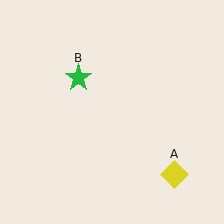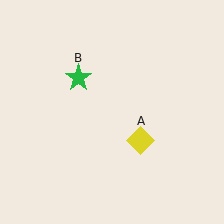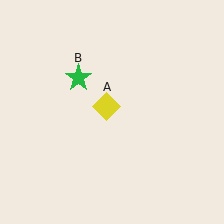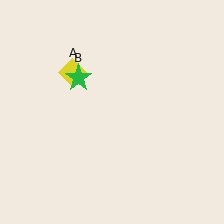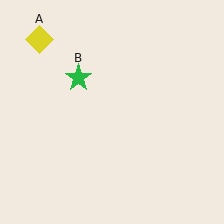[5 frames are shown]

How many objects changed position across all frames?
1 object changed position: yellow diamond (object A).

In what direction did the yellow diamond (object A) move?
The yellow diamond (object A) moved up and to the left.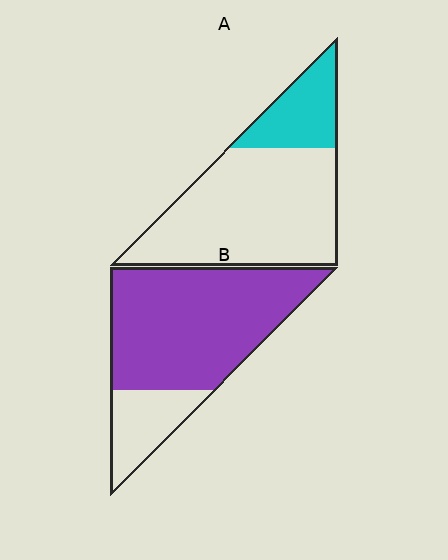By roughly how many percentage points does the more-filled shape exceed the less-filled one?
By roughly 55 percentage points (B over A).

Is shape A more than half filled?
No.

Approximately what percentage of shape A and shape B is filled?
A is approximately 25% and B is approximately 80%.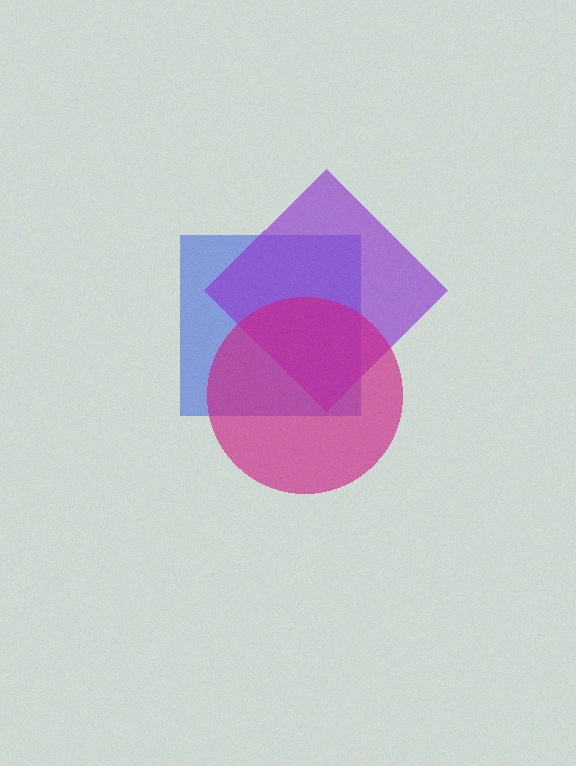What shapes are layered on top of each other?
The layered shapes are: a blue square, a purple diamond, a magenta circle.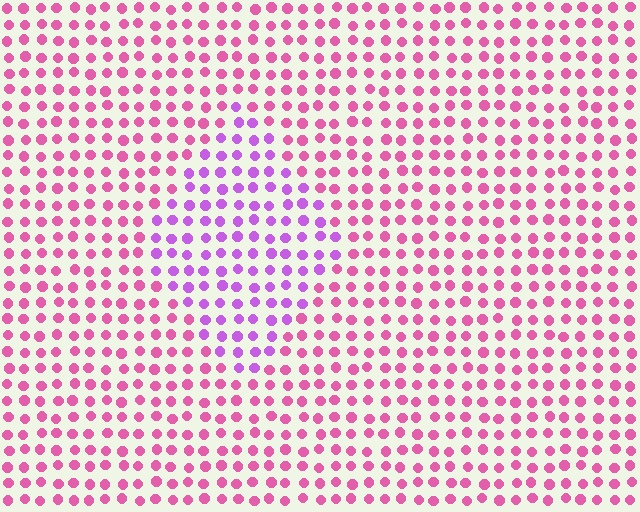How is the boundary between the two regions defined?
The boundary is defined purely by a slight shift in hue (about 38 degrees). Spacing, size, and orientation are identical on both sides.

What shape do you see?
I see a diamond.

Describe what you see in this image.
The image is filled with small pink elements in a uniform arrangement. A diamond-shaped region is visible where the elements are tinted to a slightly different hue, forming a subtle color boundary.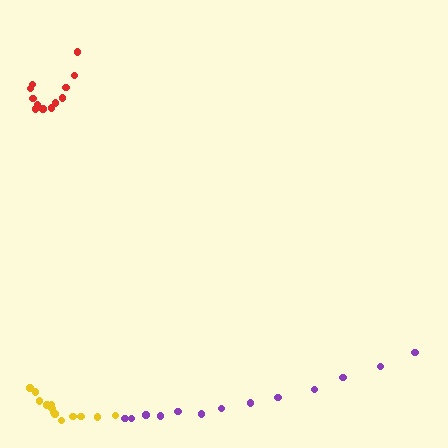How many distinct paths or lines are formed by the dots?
There are 3 distinct paths.